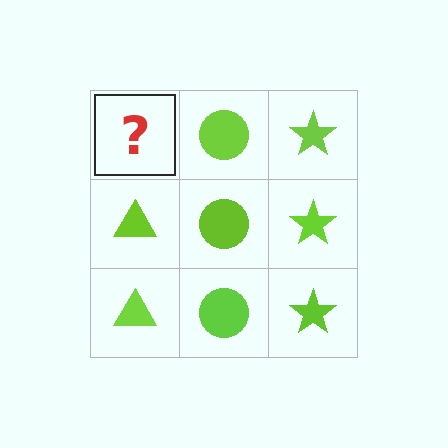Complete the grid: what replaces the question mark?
The question mark should be replaced with a lime triangle.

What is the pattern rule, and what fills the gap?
The rule is that each column has a consistent shape. The gap should be filled with a lime triangle.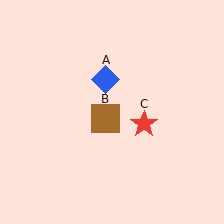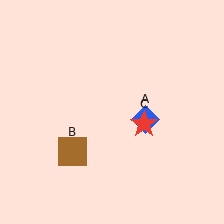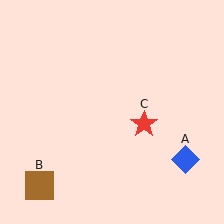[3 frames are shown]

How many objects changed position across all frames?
2 objects changed position: blue diamond (object A), brown square (object B).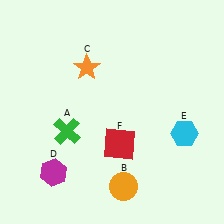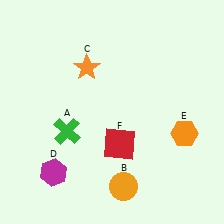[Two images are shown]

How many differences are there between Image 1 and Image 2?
There is 1 difference between the two images.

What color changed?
The hexagon (E) changed from cyan in Image 1 to orange in Image 2.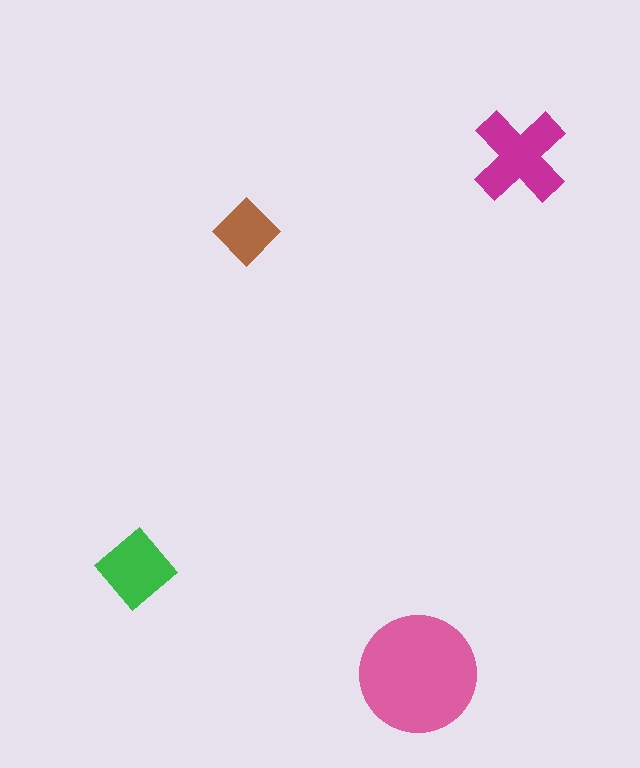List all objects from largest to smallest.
The pink circle, the magenta cross, the green diamond, the brown diamond.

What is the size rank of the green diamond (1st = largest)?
3rd.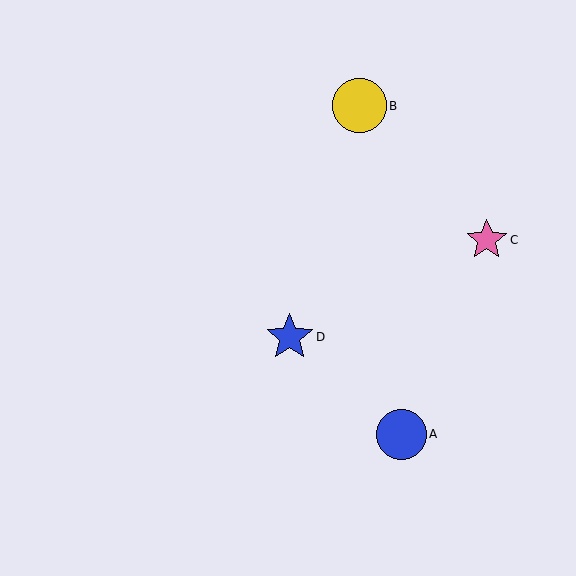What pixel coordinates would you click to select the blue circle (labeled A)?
Click at (401, 434) to select the blue circle A.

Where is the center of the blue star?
The center of the blue star is at (290, 337).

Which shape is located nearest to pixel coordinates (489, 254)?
The pink star (labeled C) at (487, 240) is nearest to that location.